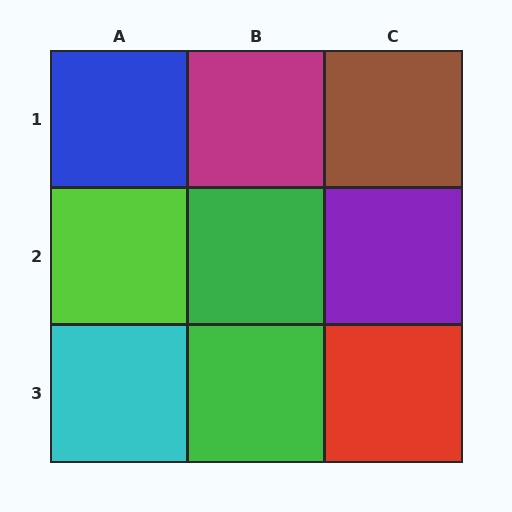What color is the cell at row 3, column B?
Green.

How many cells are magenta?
1 cell is magenta.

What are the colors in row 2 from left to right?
Lime, green, purple.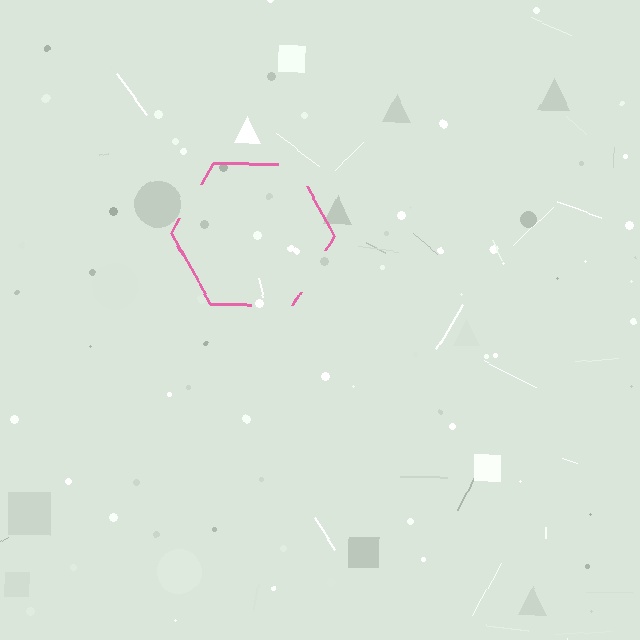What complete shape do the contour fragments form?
The contour fragments form a hexagon.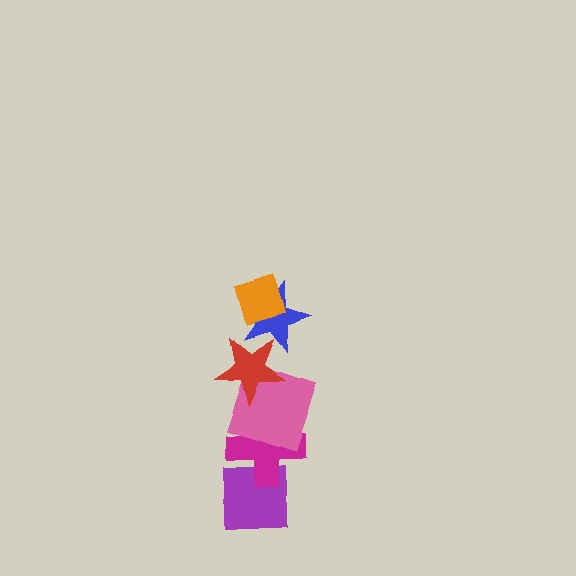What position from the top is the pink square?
The pink square is 4th from the top.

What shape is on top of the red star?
The blue star is on top of the red star.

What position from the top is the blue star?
The blue star is 2nd from the top.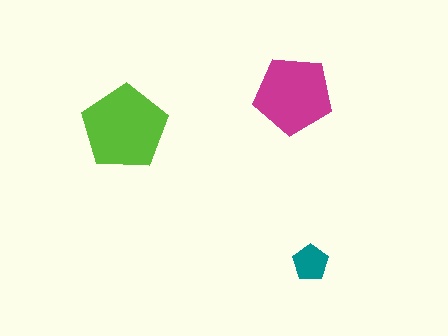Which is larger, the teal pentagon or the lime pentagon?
The lime one.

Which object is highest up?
The magenta pentagon is topmost.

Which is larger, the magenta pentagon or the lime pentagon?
The lime one.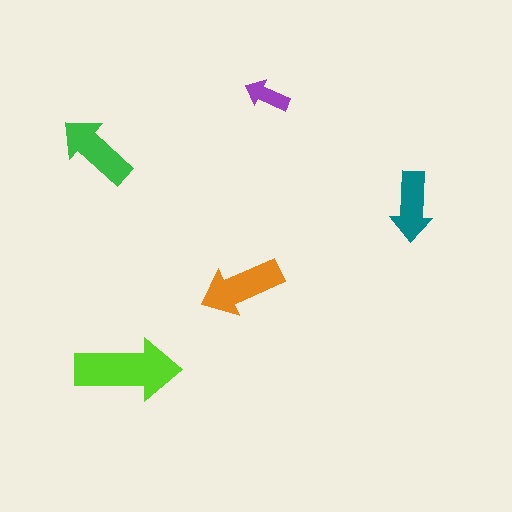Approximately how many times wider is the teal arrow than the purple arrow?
About 1.5 times wider.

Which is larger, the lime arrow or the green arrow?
The lime one.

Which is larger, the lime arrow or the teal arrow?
The lime one.